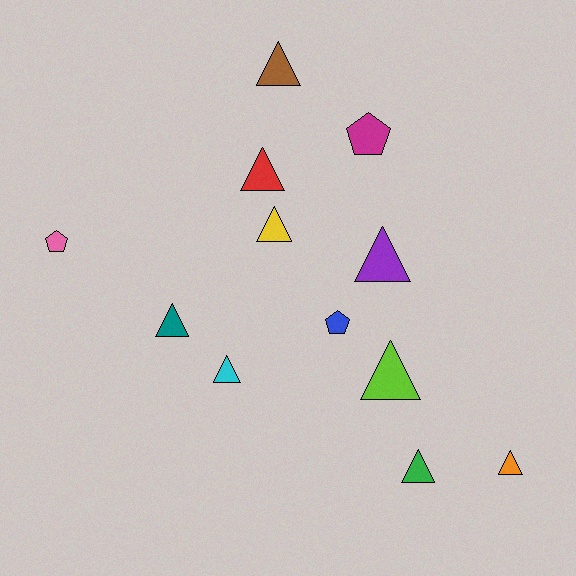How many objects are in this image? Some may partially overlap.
There are 12 objects.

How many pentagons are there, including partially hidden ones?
There are 3 pentagons.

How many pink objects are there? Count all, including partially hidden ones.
There is 1 pink object.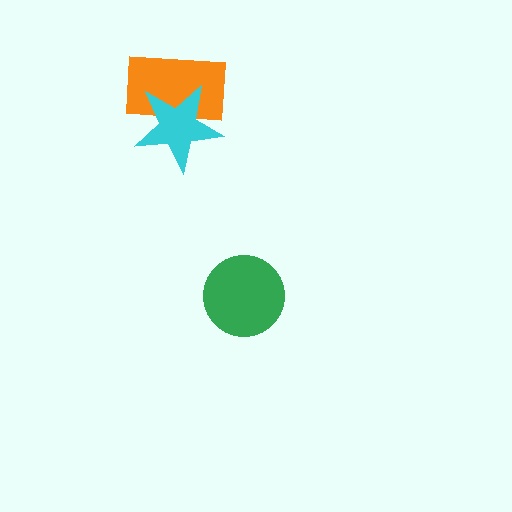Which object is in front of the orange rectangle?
The cyan star is in front of the orange rectangle.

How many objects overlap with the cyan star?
1 object overlaps with the cyan star.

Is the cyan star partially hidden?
No, no other shape covers it.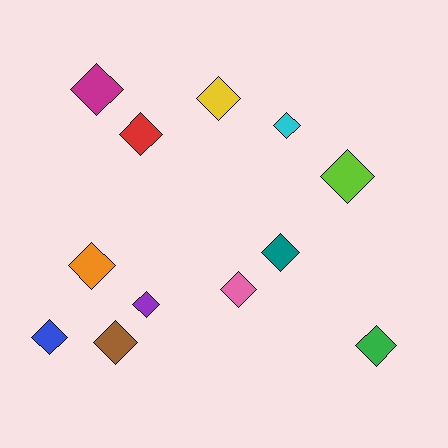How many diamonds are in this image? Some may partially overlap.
There are 12 diamonds.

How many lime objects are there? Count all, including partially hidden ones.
There is 1 lime object.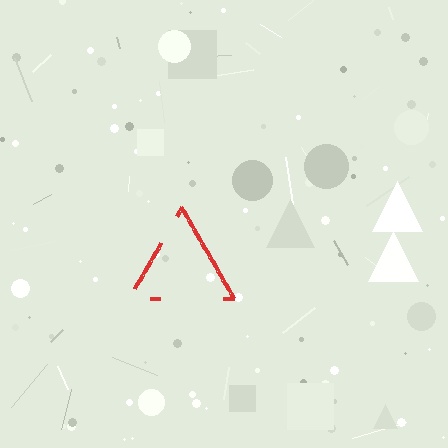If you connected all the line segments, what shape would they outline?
They would outline a triangle.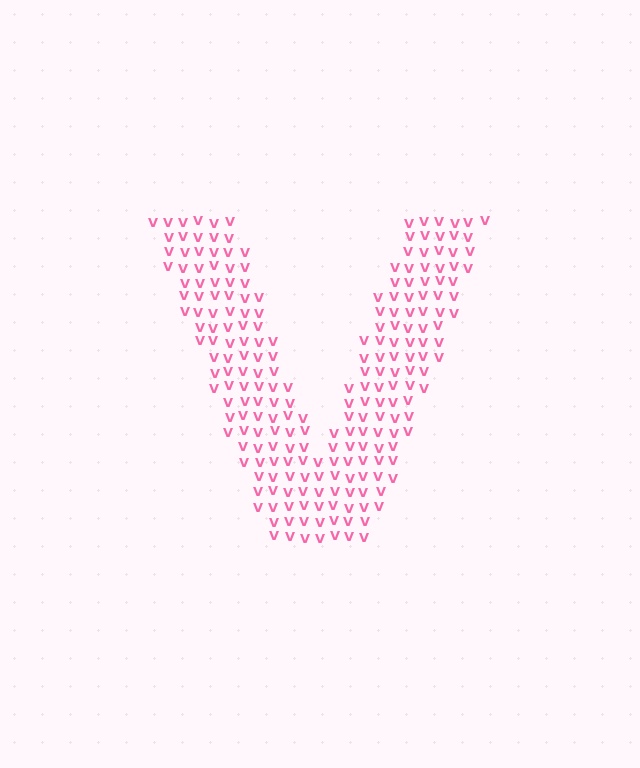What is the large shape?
The large shape is the letter V.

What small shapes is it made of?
It is made of small letter V's.